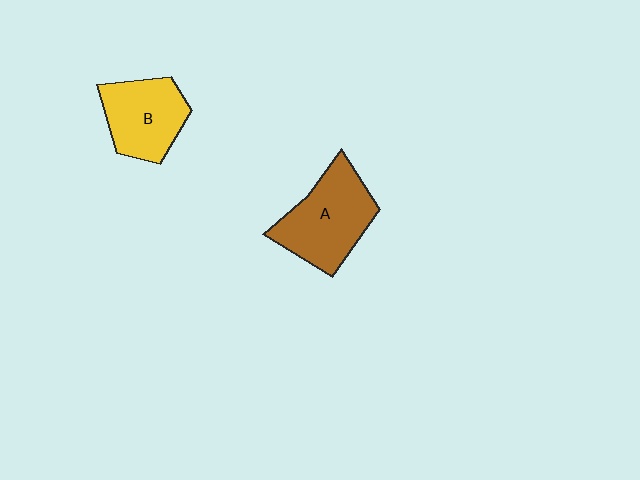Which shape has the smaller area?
Shape B (yellow).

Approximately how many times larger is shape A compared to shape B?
Approximately 1.2 times.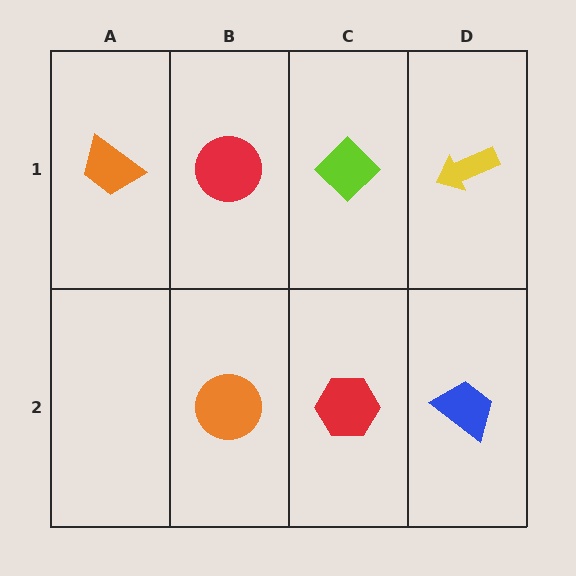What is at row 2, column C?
A red hexagon.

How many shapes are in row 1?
4 shapes.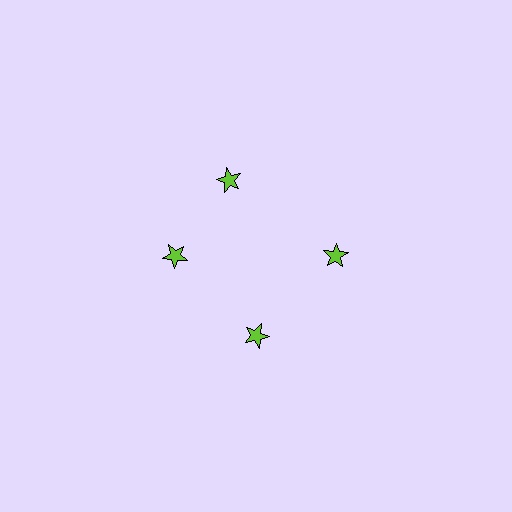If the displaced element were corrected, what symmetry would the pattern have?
It would have 4-fold rotational symmetry — the pattern would map onto itself every 90 degrees.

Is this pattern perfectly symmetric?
No. The 4 lime stars are arranged in a ring, but one element near the 12 o'clock position is rotated out of alignment along the ring, breaking the 4-fold rotational symmetry.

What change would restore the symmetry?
The symmetry would be restored by rotating it back into even spacing with its neighbors so that all 4 stars sit at equal angles and equal distance from the center.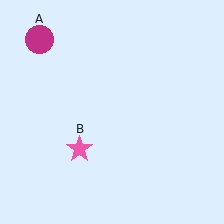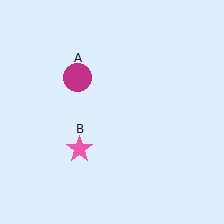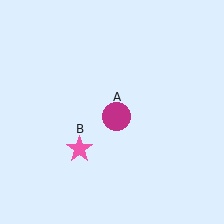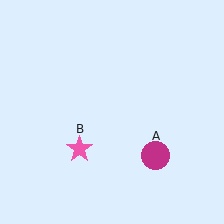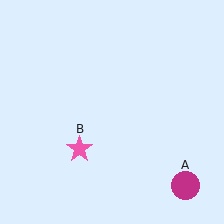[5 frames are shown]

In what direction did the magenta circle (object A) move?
The magenta circle (object A) moved down and to the right.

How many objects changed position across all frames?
1 object changed position: magenta circle (object A).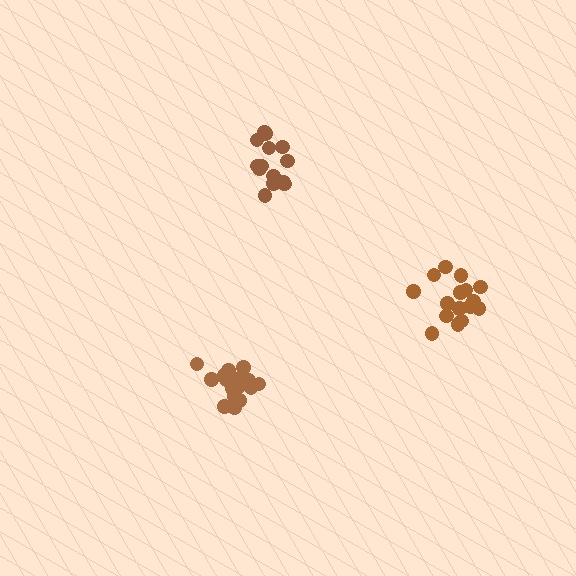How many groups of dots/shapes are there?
There are 3 groups.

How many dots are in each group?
Group 1: 15 dots, Group 2: 16 dots, Group 3: 20 dots (51 total).